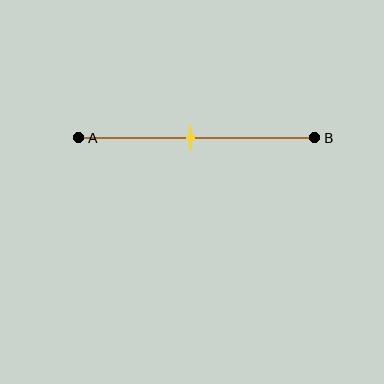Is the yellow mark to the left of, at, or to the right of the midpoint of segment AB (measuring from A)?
The yellow mark is approximately at the midpoint of segment AB.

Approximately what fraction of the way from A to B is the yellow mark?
The yellow mark is approximately 45% of the way from A to B.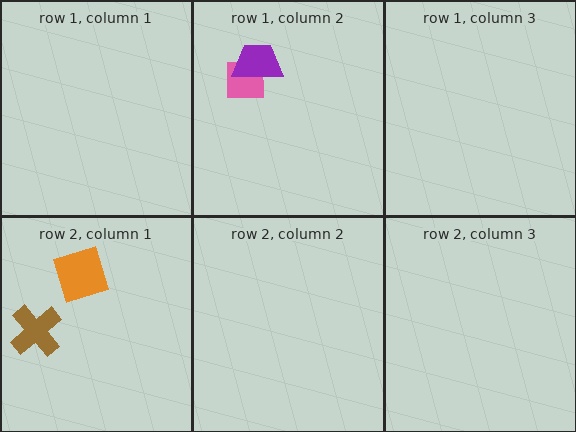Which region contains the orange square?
The row 2, column 1 region.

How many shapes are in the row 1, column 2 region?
2.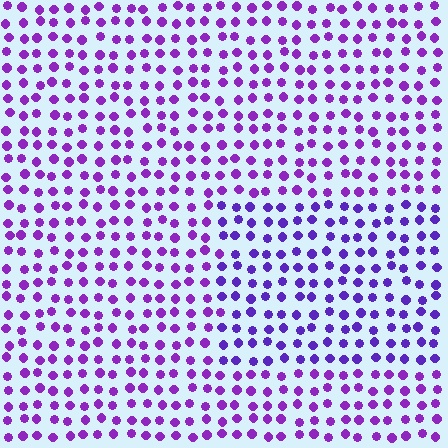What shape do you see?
I see a rectangle.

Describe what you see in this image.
The image is filled with small purple elements in a uniform arrangement. A rectangle-shaped region is visible where the elements are tinted to a slightly different hue, forming a subtle color boundary.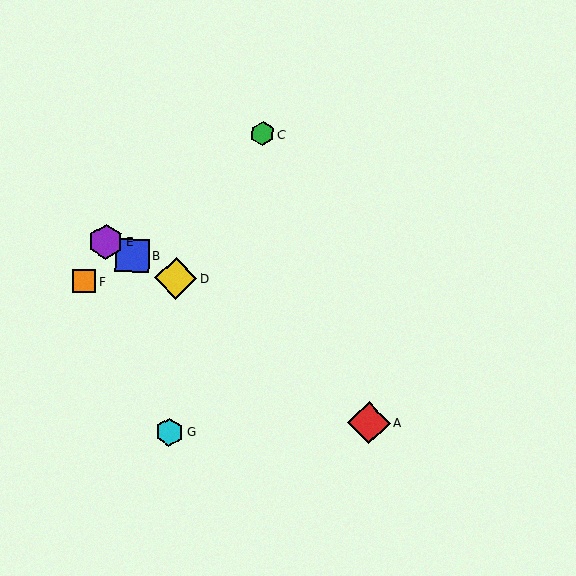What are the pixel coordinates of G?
Object G is at (170, 432).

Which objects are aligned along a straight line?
Objects B, D, E are aligned along a straight line.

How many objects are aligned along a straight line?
3 objects (B, D, E) are aligned along a straight line.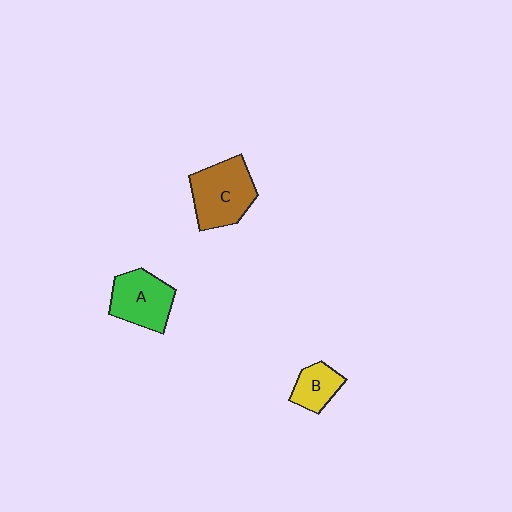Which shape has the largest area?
Shape C (brown).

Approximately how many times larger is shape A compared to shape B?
Approximately 1.7 times.